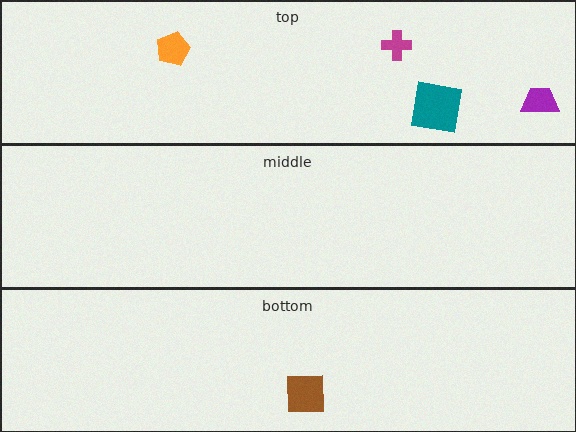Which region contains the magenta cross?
The top region.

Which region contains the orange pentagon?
The top region.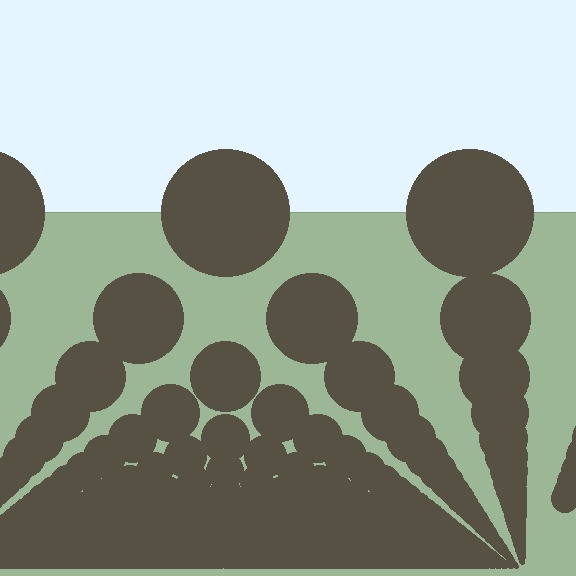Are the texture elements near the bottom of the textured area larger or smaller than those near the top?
Smaller. The gradient is inverted — elements near the bottom are smaller and denser.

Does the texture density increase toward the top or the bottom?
Density increases toward the bottom.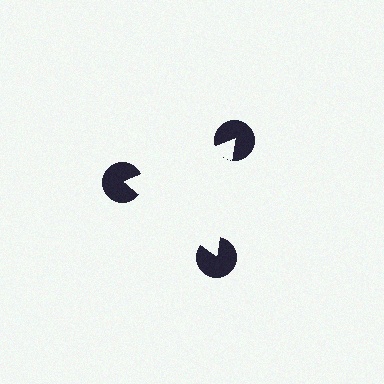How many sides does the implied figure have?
3 sides.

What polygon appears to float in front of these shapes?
An illusory triangle — its edges are inferred from the aligned wedge cuts in the pac-man discs, not physically drawn.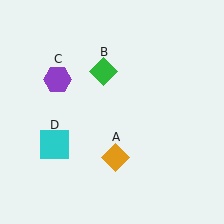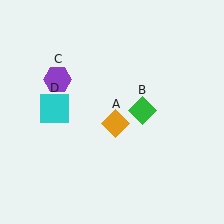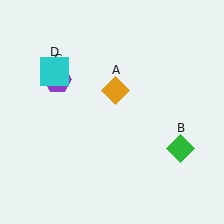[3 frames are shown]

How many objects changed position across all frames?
3 objects changed position: orange diamond (object A), green diamond (object B), cyan square (object D).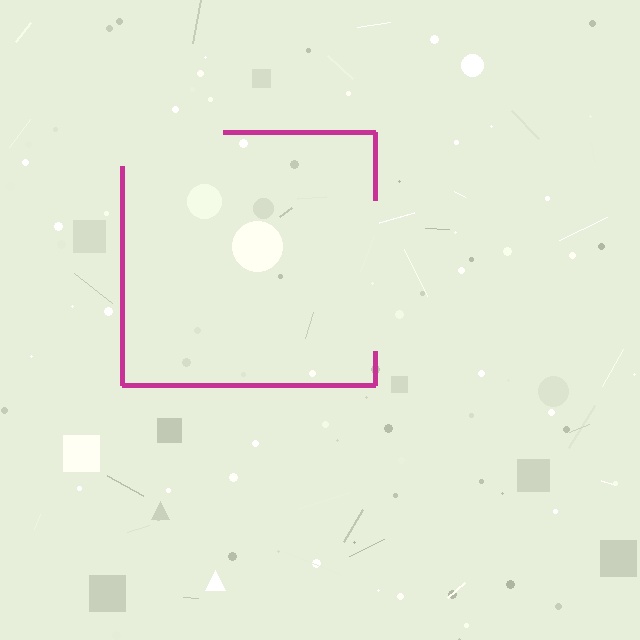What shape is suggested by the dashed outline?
The dashed outline suggests a square.